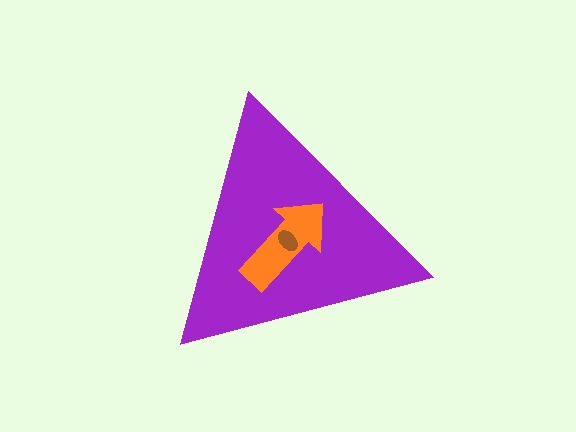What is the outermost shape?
The purple triangle.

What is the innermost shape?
The brown ellipse.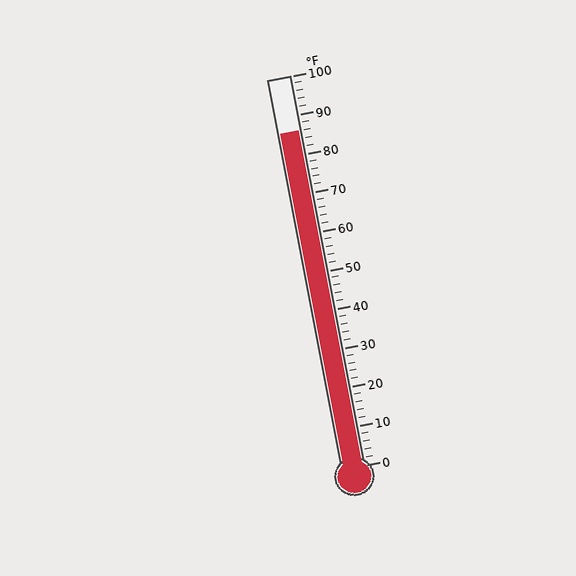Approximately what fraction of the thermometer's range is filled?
The thermometer is filled to approximately 85% of its range.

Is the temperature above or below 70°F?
The temperature is above 70°F.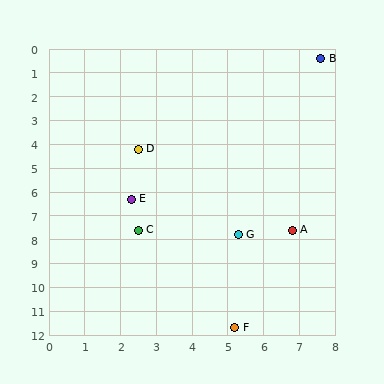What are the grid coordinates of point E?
Point E is at approximately (2.3, 6.3).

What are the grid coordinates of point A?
Point A is at approximately (6.8, 7.6).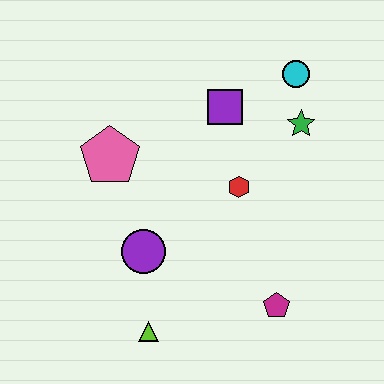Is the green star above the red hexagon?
Yes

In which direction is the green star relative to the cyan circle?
The green star is below the cyan circle.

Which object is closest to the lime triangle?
The purple circle is closest to the lime triangle.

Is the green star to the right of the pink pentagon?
Yes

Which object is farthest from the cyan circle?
The lime triangle is farthest from the cyan circle.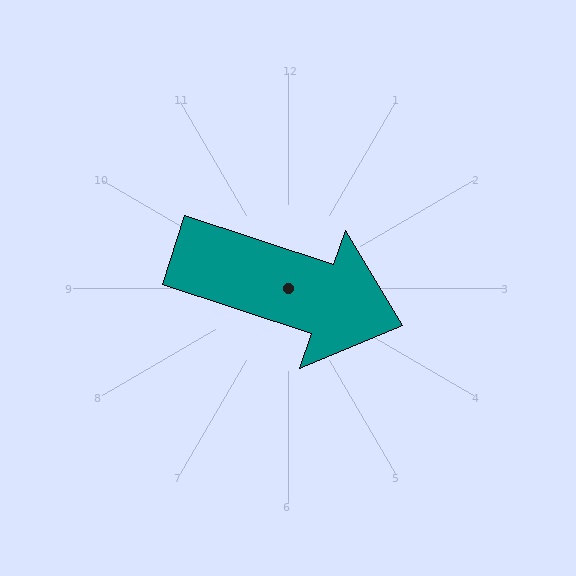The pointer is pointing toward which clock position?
Roughly 4 o'clock.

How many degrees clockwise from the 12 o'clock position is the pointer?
Approximately 108 degrees.